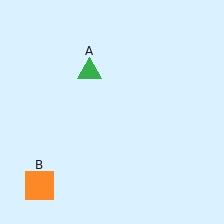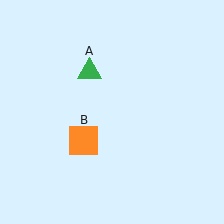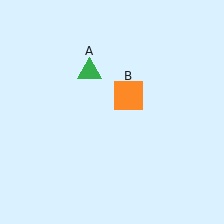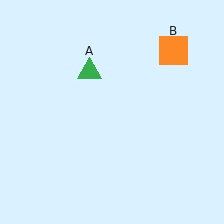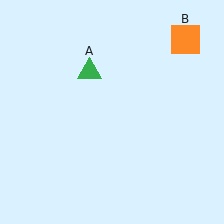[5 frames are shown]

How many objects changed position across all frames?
1 object changed position: orange square (object B).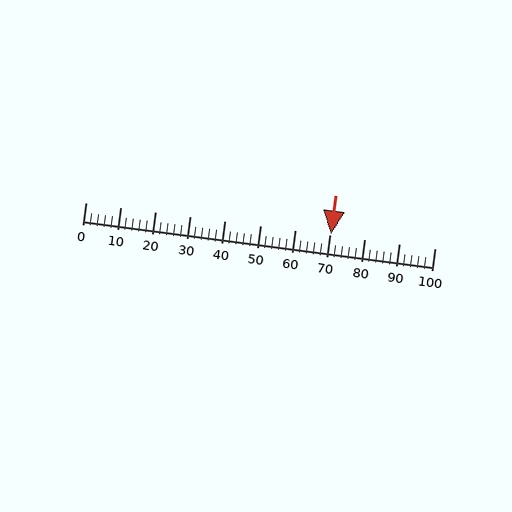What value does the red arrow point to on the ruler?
The red arrow points to approximately 70.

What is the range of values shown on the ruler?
The ruler shows values from 0 to 100.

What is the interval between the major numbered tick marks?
The major tick marks are spaced 10 units apart.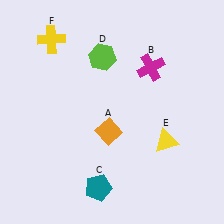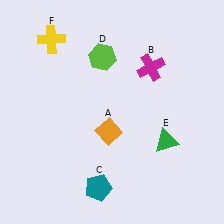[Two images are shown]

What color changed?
The triangle (E) changed from yellow in Image 1 to green in Image 2.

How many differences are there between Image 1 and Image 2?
There is 1 difference between the two images.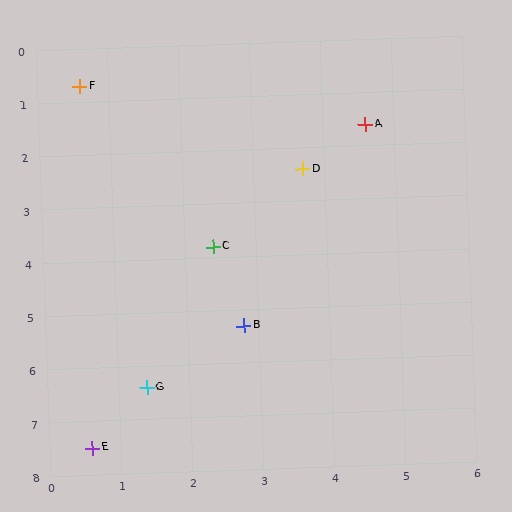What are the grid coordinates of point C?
Point C is at approximately (2.4, 3.8).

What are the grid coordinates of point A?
Point A is at approximately (4.6, 1.6).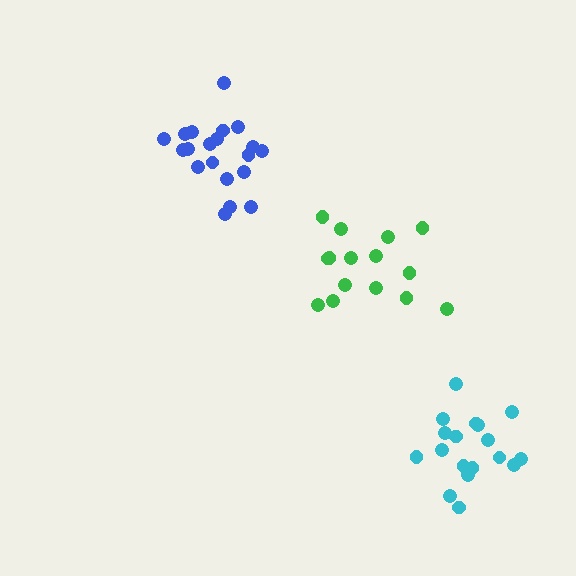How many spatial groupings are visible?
There are 3 spatial groupings.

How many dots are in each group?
Group 1: 16 dots, Group 2: 20 dots, Group 3: 18 dots (54 total).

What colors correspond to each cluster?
The clusters are colored: green, blue, cyan.